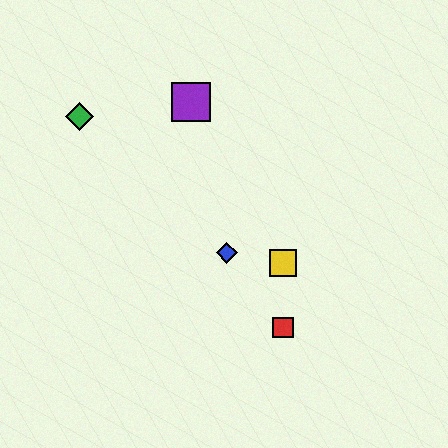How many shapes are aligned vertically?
2 shapes (the red square, the yellow square) are aligned vertically.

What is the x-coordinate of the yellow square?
The yellow square is at x≈283.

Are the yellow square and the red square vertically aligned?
Yes, both are at x≈283.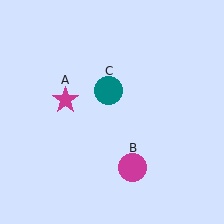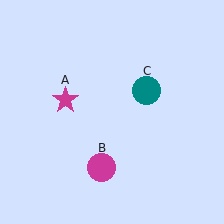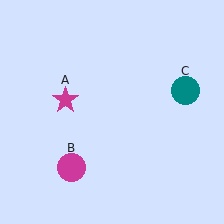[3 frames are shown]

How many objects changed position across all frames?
2 objects changed position: magenta circle (object B), teal circle (object C).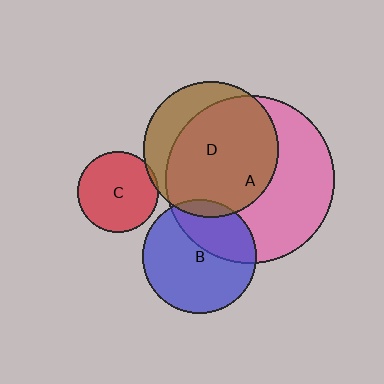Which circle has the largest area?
Circle A (pink).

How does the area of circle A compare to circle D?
Approximately 1.5 times.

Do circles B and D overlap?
Yes.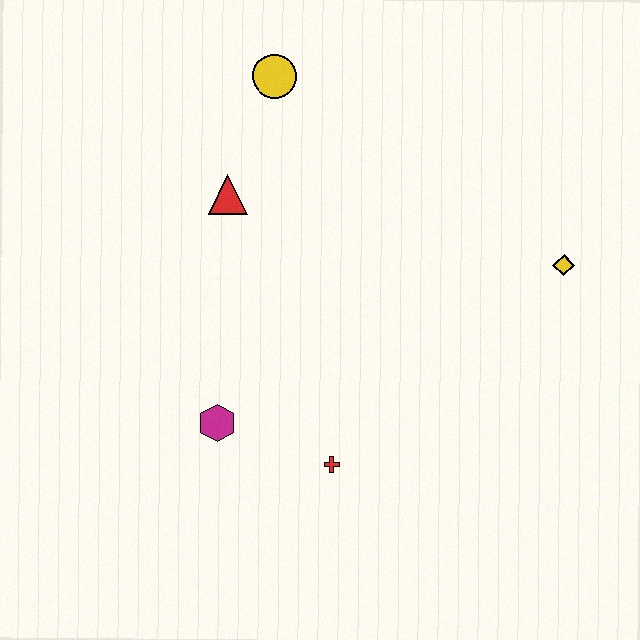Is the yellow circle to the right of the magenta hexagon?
Yes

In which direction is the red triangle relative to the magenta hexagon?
The red triangle is above the magenta hexagon.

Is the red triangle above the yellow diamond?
Yes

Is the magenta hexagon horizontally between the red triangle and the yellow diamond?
No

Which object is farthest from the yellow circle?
The red cross is farthest from the yellow circle.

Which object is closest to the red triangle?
The yellow circle is closest to the red triangle.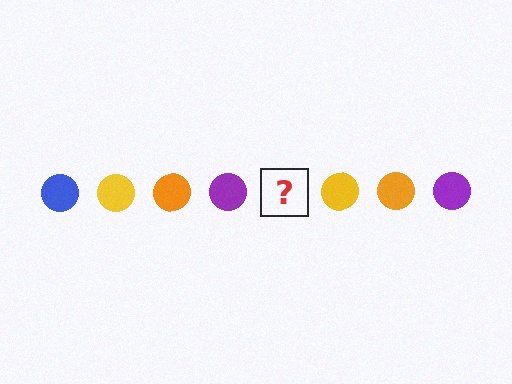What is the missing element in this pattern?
The missing element is a blue circle.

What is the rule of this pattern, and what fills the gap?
The rule is that the pattern cycles through blue, yellow, orange, purple circles. The gap should be filled with a blue circle.